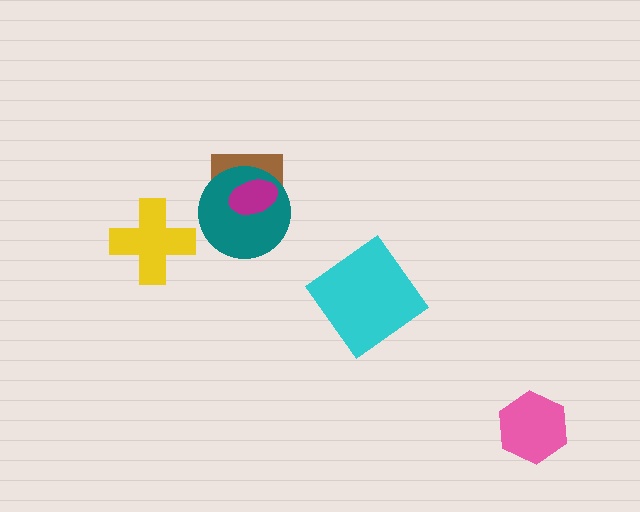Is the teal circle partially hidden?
Yes, it is partially covered by another shape.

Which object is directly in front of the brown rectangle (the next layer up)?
The teal circle is directly in front of the brown rectangle.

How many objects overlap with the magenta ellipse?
2 objects overlap with the magenta ellipse.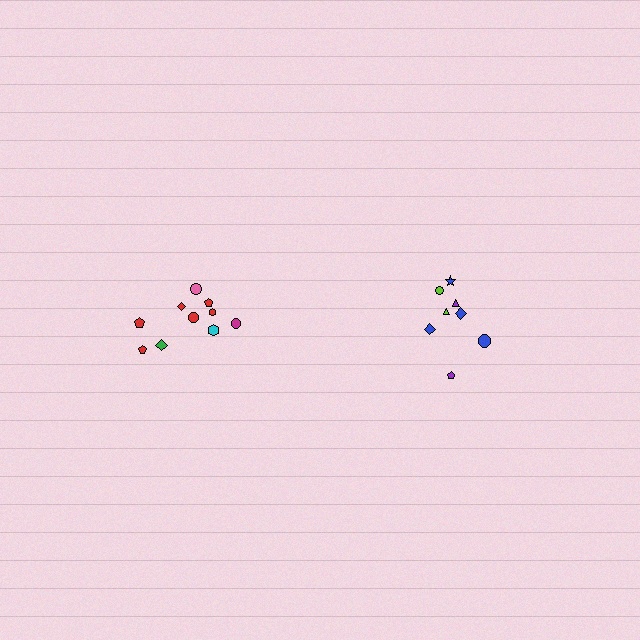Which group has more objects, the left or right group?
The left group.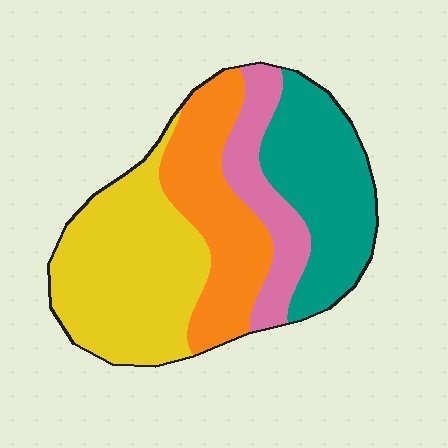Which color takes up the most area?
Yellow, at roughly 35%.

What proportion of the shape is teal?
Teal takes up about one quarter (1/4) of the shape.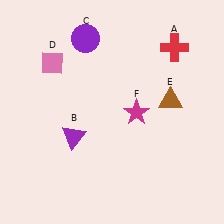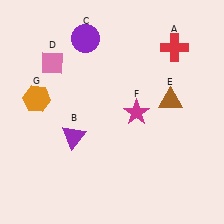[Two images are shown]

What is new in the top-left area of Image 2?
An orange hexagon (G) was added in the top-left area of Image 2.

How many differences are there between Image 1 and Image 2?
There is 1 difference between the two images.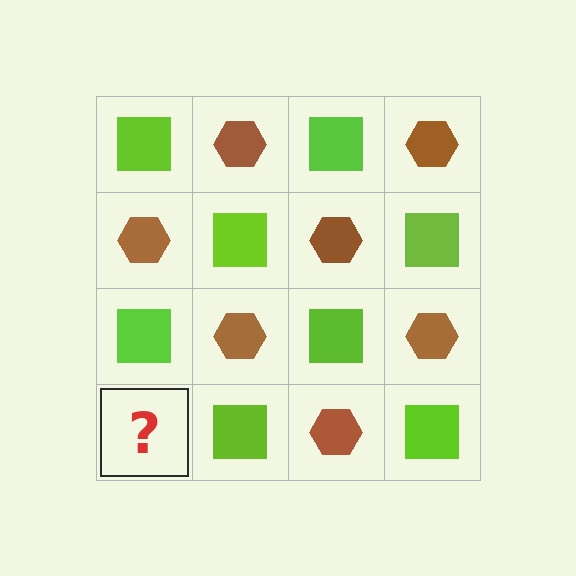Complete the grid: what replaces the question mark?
The question mark should be replaced with a brown hexagon.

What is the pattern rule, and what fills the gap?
The rule is that it alternates lime square and brown hexagon in a checkerboard pattern. The gap should be filled with a brown hexagon.